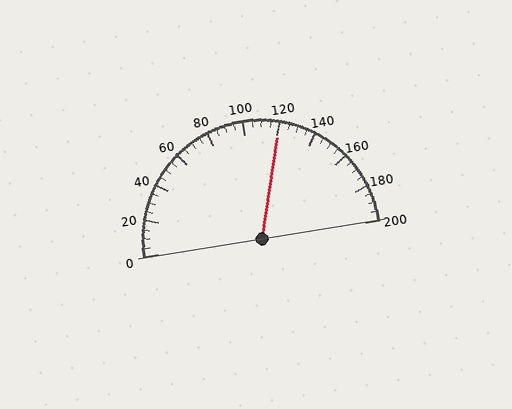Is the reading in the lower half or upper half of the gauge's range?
The reading is in the upper half of the range (0 to 200).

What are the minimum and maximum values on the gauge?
The gauge ranges from 0 to 200.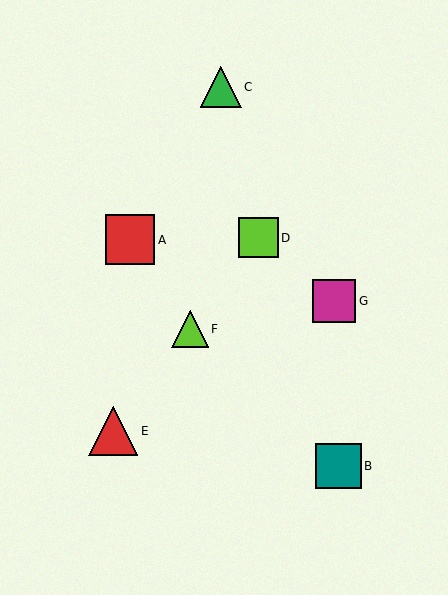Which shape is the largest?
The red square (labeled A) is the largest.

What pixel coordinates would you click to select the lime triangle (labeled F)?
Click at (190, 329) to select the lime triangle F.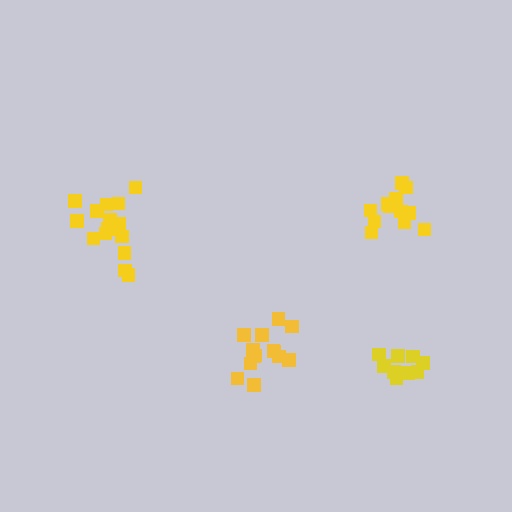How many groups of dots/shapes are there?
There are 4 groups.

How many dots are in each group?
Group 1: 15 dots, Group 2: 14 dots, Group 3: 14 dots, Group 4: 9 dots (52 total).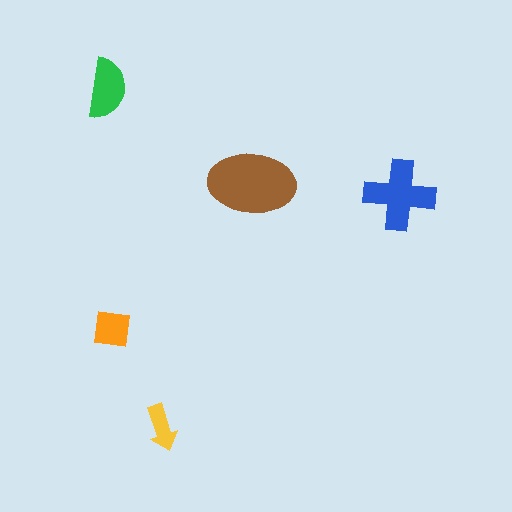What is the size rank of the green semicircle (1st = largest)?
3rd.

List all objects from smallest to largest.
The yellow arrow, the orange square, the green semicircle, the blue cross, the brown ellipse.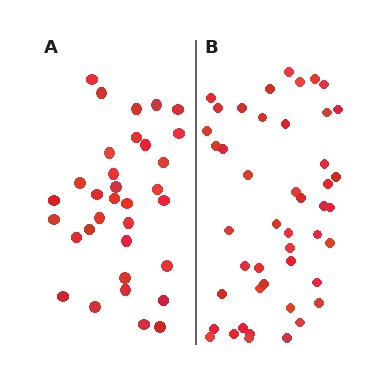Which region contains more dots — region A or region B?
Region B (the right region) has more dots.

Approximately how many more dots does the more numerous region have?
Region B has approximately 15 more dots than region A.